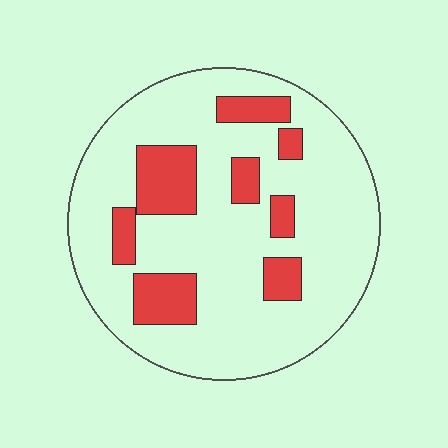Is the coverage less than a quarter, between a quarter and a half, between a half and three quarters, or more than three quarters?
Less than a quarter.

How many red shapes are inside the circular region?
8.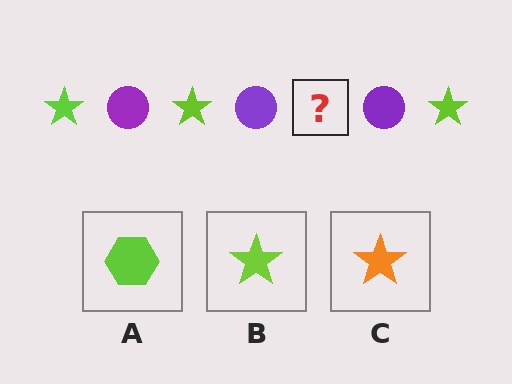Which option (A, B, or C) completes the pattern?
B.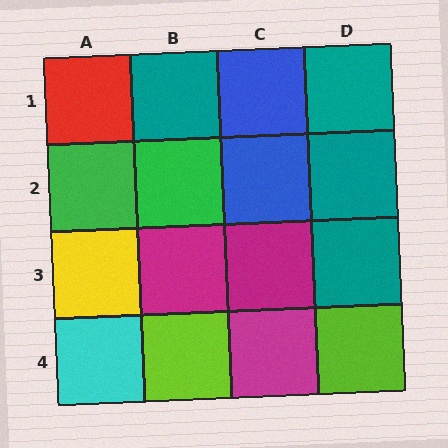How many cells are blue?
2 cells are blue.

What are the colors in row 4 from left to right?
Cyan, lime, magenta, lime.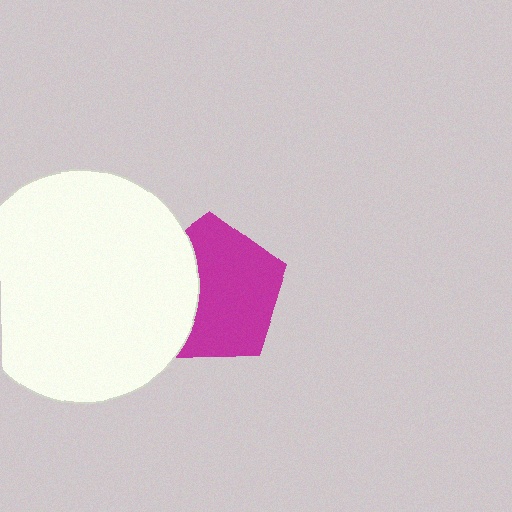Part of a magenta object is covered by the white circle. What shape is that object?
It is a pentagon.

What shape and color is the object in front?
The object in front is a white circle.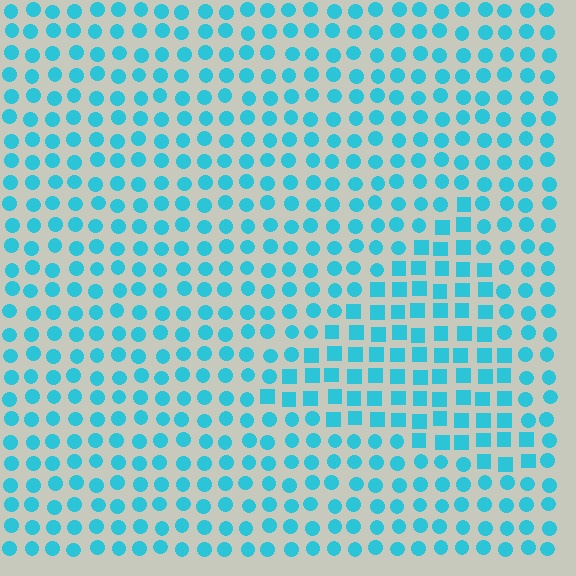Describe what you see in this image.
The image is filled with small cyan elements arranged in a uniform grid. A triangle-shaped region contains squares, while the surrounding area contains circles. The boundary is defined purely by the change in element shape.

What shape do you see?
I see a triangle.